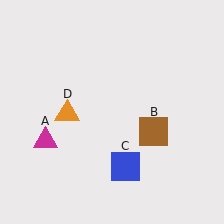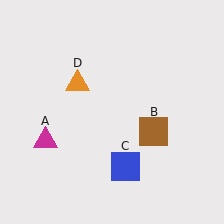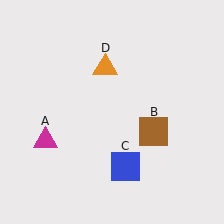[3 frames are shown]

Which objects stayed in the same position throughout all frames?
Magenta triangle (object A) and brown square (object B) and blue square (object C) remained stationary.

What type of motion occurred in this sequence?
The orange triangle (object D) rotated clockwise around the center of the scene.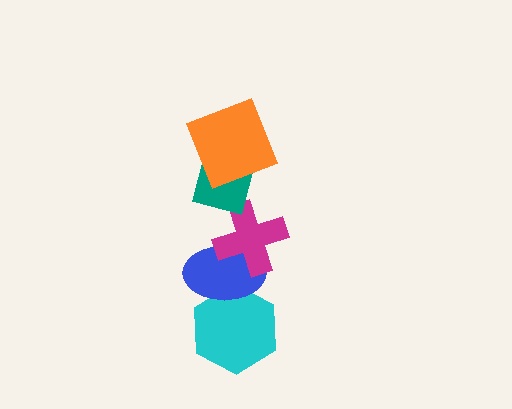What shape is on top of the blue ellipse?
The magenta cross is on top of the blue ellipse.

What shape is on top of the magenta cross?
The teal square is on top of the magenta cross.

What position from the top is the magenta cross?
The magenta cross is 3rd from the top.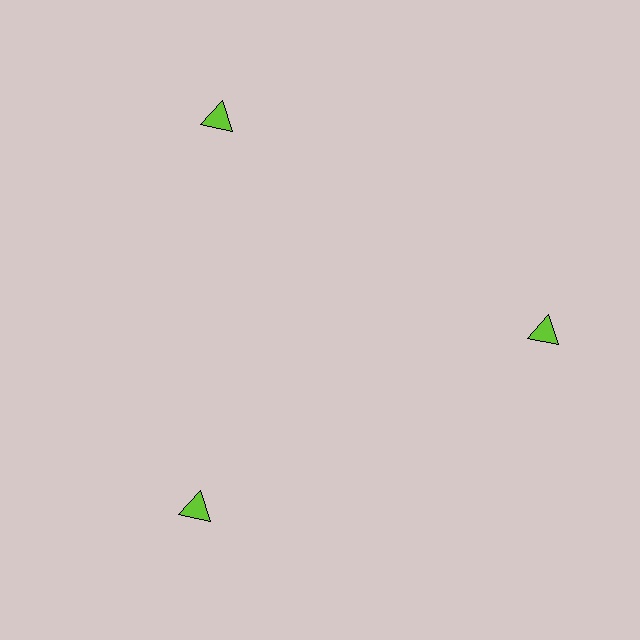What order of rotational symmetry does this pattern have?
This pattern has 3-fold rotational symmetry.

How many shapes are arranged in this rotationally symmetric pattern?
There are 3 shapes, arranged in 3 groups of 1.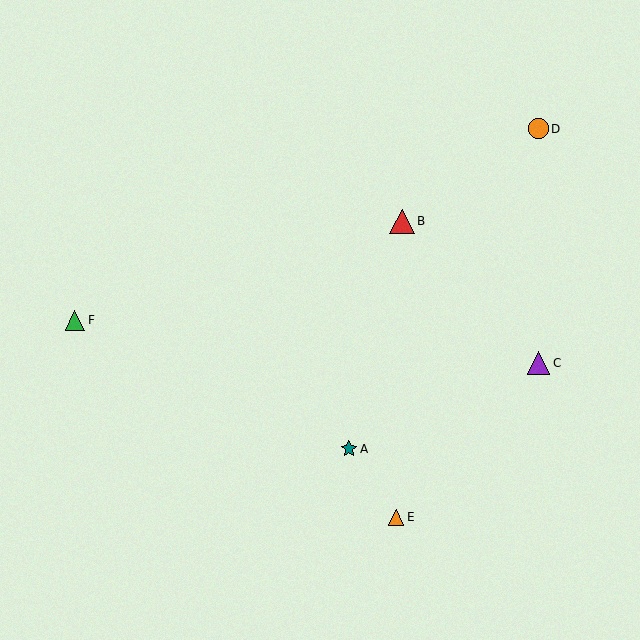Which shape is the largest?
The red triangle (labeled B) is the largest.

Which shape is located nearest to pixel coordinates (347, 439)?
The teal star (labeled A) at (349, 449) is nearest to that location.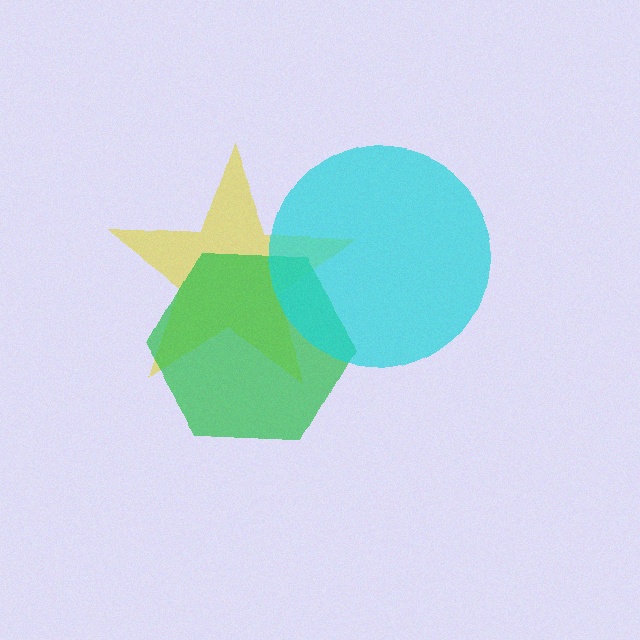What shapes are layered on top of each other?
The layered shapes are: a yellow star, a green hexagon, a cyan circle.